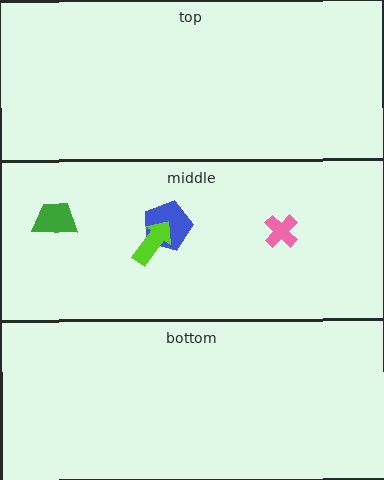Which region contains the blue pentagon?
The middle region.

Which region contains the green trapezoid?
The middle region.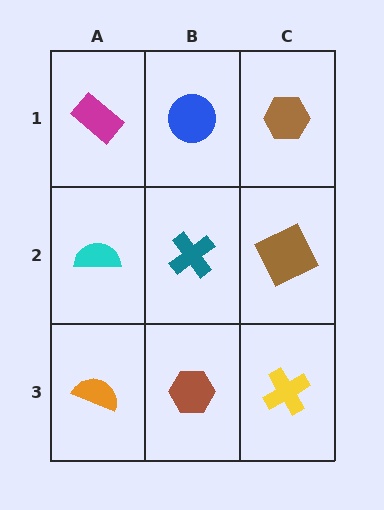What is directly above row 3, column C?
A brown square.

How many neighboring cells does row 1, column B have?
3.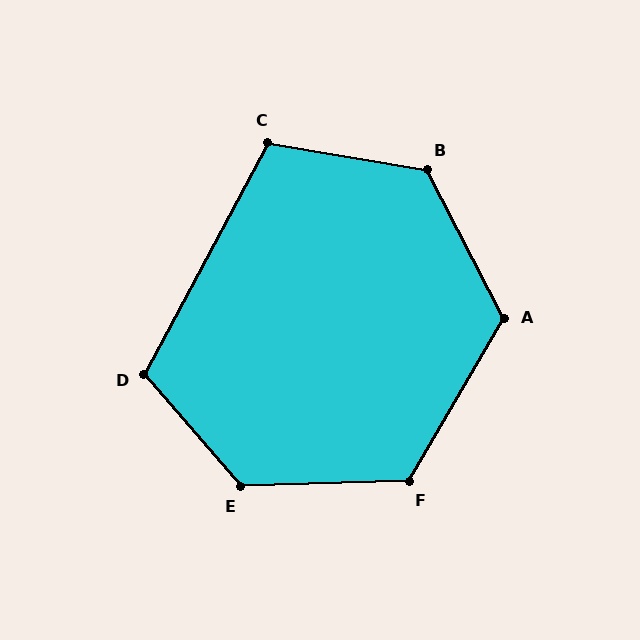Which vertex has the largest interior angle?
E, at approximately 129 degrees.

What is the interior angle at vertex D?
Approximately 111 degrees (obtuse).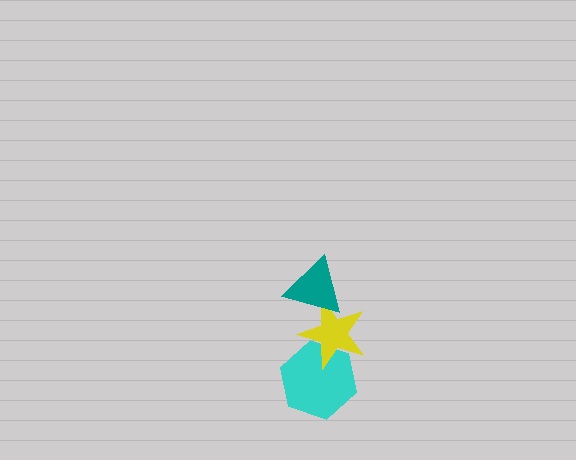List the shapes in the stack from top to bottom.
From top to bottom: the teal triangle, the yellow star, the cyan hexagon.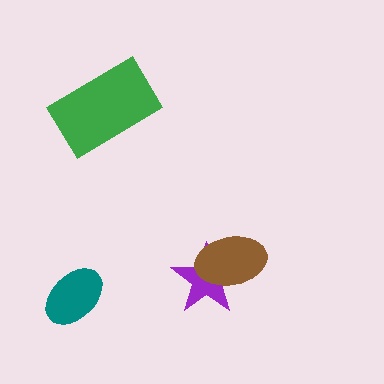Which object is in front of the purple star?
The brown ellipse is in front of the purple star.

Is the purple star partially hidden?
Yes, it is partially covered by another shape.